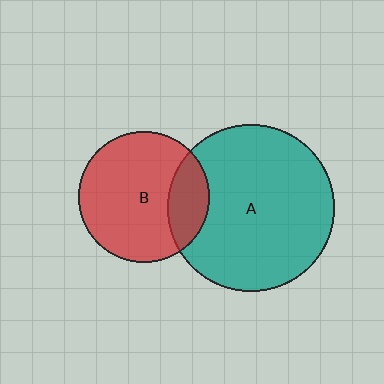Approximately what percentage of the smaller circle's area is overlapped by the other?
Approximately 20%.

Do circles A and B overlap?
Yes.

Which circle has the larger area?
Circle A (teal).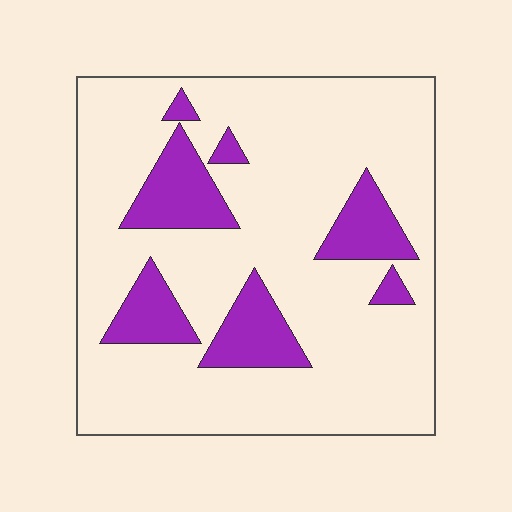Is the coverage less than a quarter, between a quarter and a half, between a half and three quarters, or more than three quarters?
Less than a quarter.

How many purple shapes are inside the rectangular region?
7.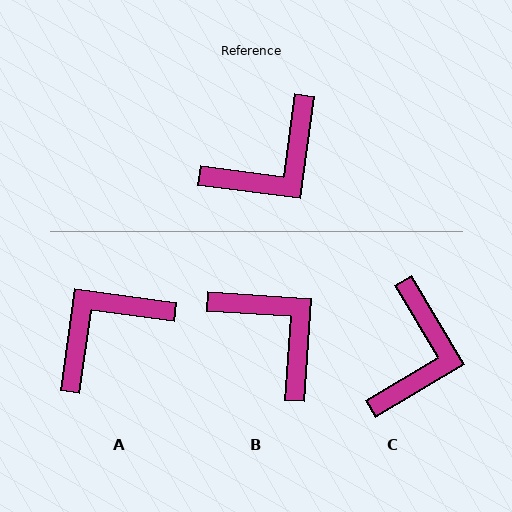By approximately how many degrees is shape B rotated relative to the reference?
Approximately 94 degrees counter-clockwise.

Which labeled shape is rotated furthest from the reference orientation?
A, about 180 degrees away.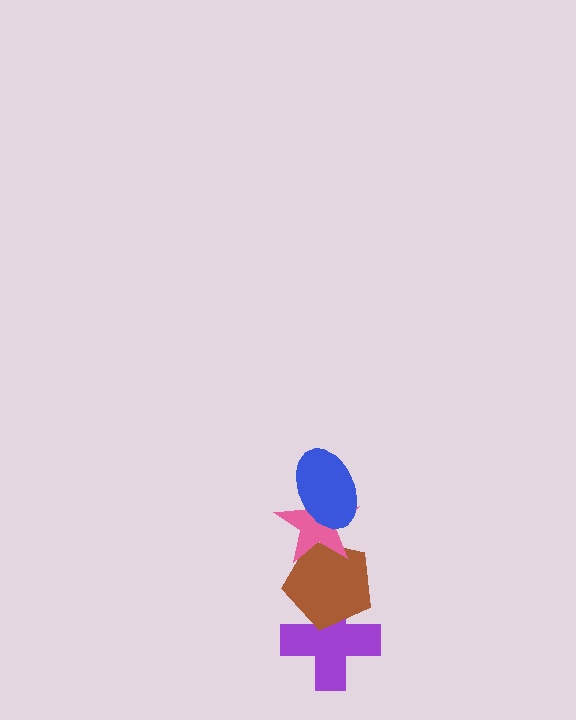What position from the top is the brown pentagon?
The brown pentagon is 3rd from the top.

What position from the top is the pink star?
The pink star is 2nd from the top.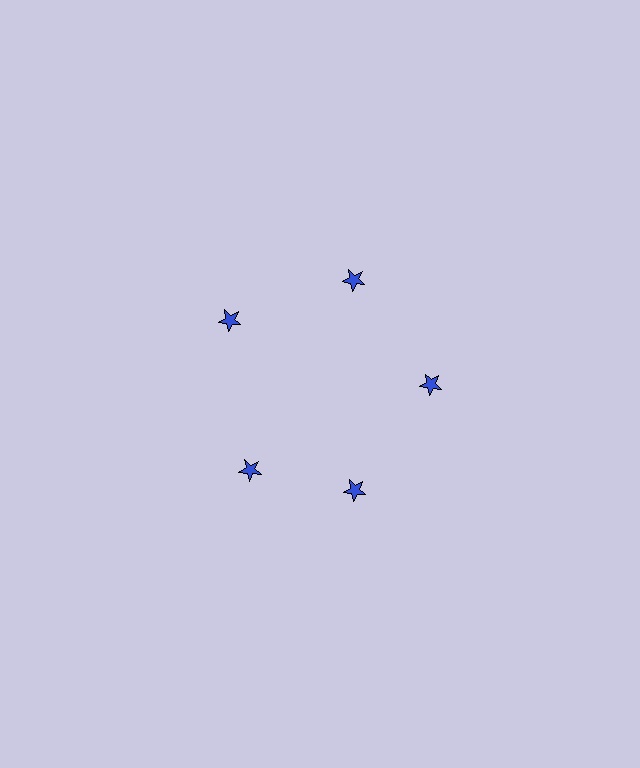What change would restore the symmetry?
The symmetry would be restored by rotating it back into even spacing with its neighbors so that all 5 stars sit at equal angles and equal distance from the center.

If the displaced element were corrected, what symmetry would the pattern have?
It would have 5-fold rotational symmetry — the pattern would map onto itself every 72 degrees.